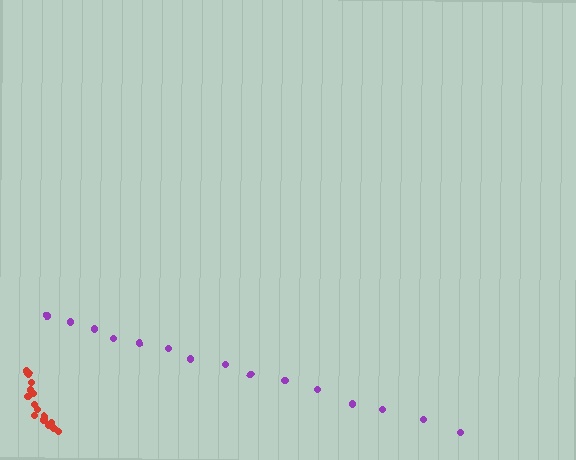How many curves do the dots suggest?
There are 2 distinct paths.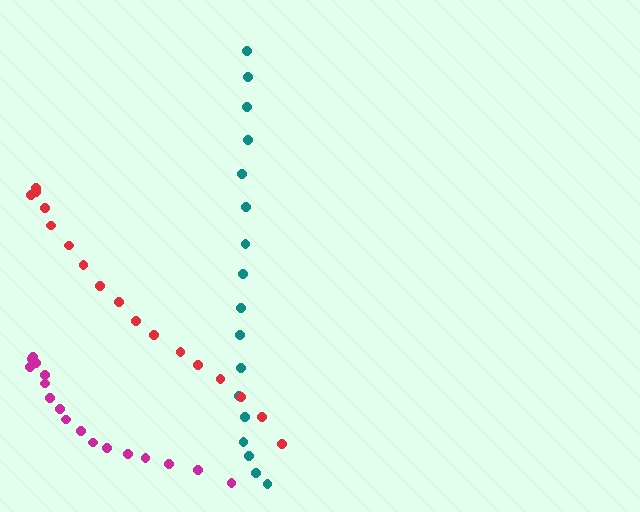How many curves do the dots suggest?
There are 3 distinct paths.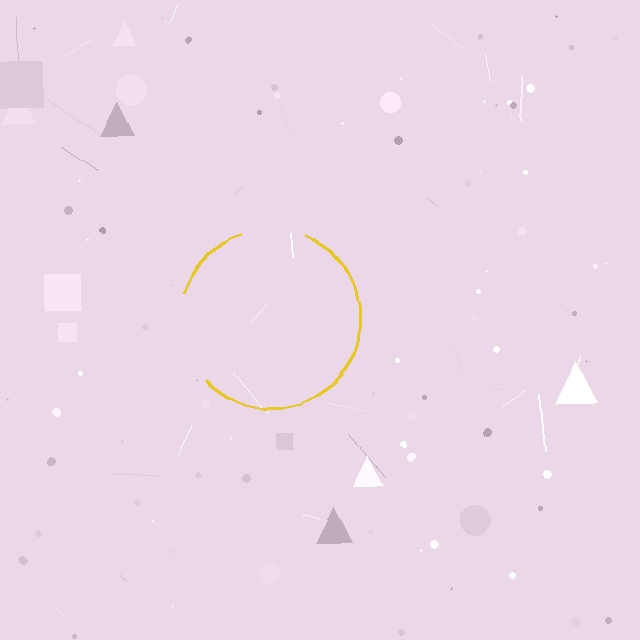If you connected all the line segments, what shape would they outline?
They would outline a circle.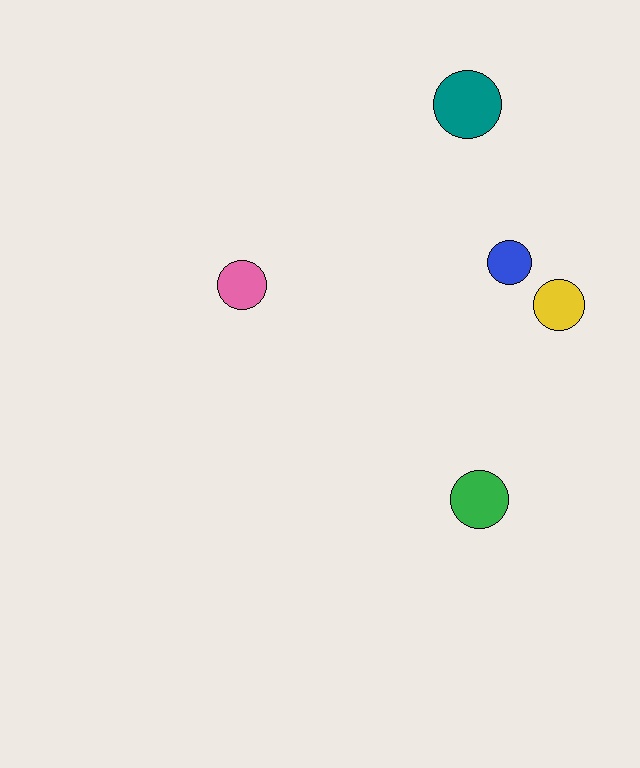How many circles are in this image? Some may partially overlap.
There are 5 circles.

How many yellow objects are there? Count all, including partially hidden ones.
There is 1 yellow object.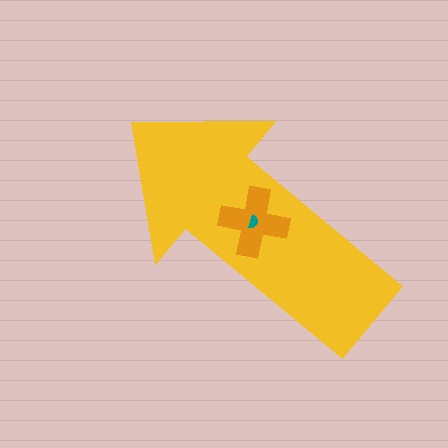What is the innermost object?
The teal semicircle.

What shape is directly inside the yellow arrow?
The orange cross.